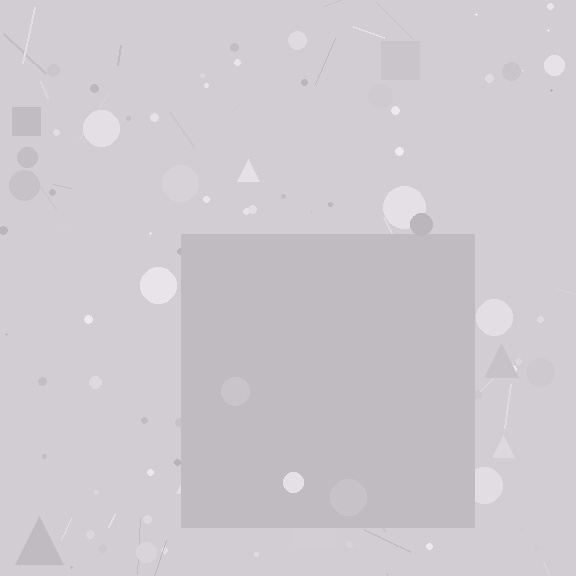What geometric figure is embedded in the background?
A square is embedded in the background.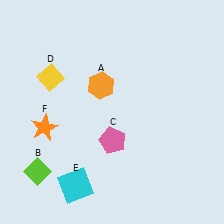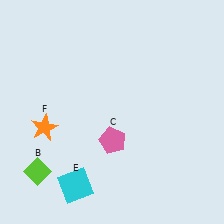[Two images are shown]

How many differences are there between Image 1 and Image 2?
There are 2 differences between the two images.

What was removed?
The yellow diamond (D), the orange hexagon (A) were removed in Image 2.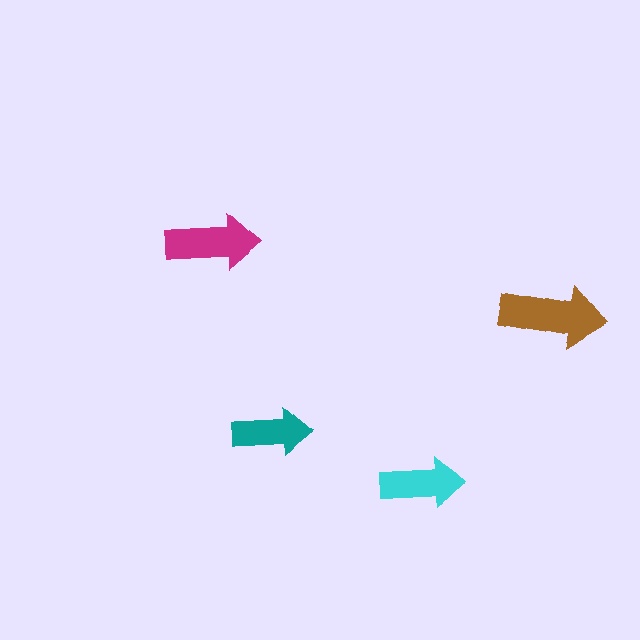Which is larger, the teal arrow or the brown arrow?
The brown one.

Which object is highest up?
The magenta arrow is topmost.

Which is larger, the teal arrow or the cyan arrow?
The cyan one.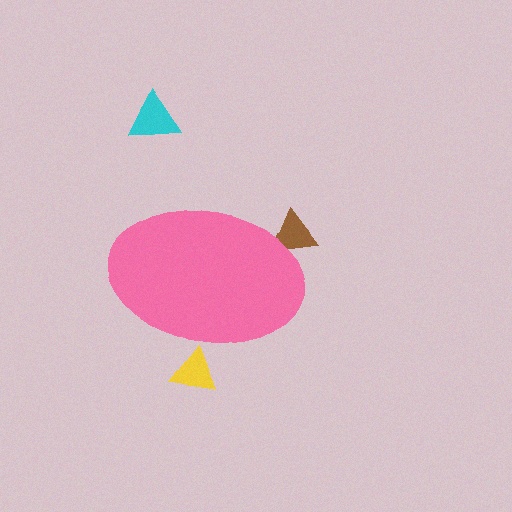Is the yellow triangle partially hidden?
Yes, the yellow triangle is partially hidden behind the pink ellipse.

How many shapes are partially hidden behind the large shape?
2 shapes are partially hidden.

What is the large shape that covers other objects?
A pink ellipse.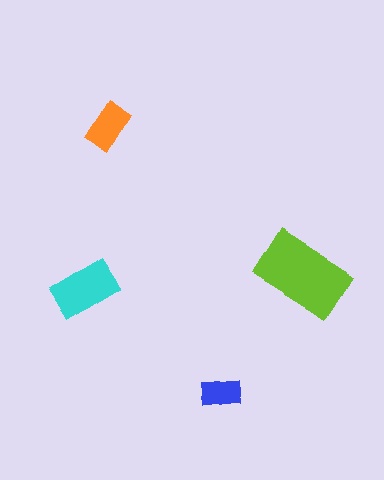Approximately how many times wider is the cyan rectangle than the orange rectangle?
About 1.5 times wider.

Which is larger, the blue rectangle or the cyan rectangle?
The cyan one.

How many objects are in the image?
There are 4 objects in the image.